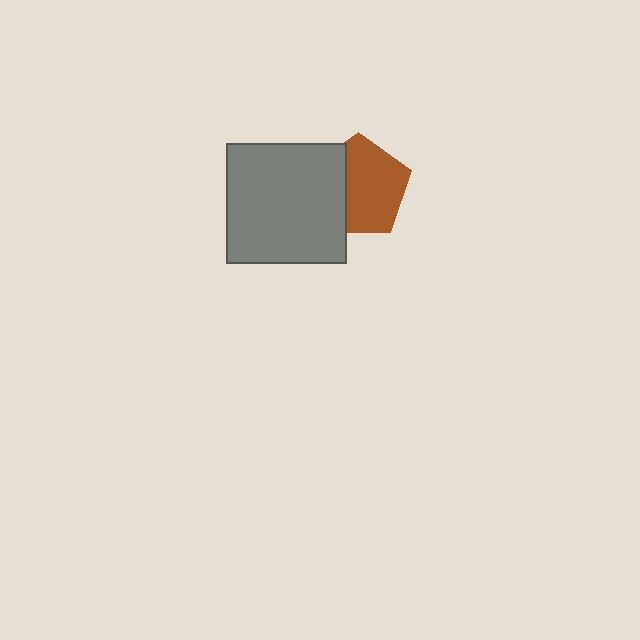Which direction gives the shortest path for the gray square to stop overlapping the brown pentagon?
Moving left gives the shortest separation.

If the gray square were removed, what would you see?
You would see the complete brown pentagon.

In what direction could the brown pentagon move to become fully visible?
The brown pentagon could move right. That would shift it out from behind the gray square entirely.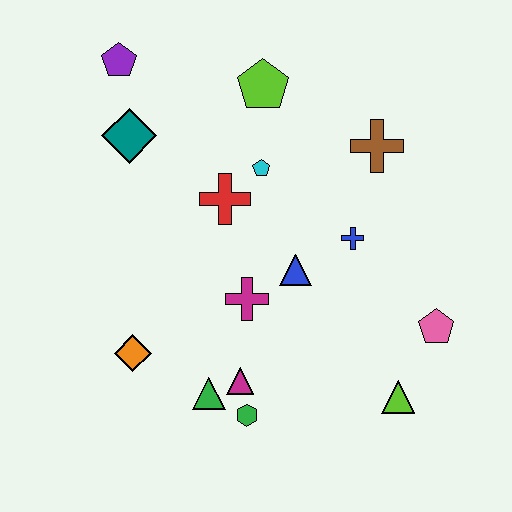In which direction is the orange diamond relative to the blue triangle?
The orange diamond is to the left of the blue triangle.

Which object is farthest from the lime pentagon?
The lime triangle is farthest from the lime pentagon.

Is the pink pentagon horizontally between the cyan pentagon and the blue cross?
No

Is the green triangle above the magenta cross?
No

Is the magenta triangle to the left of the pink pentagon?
Yes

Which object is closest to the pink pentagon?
The lime triangle is closest to the pink pentagon.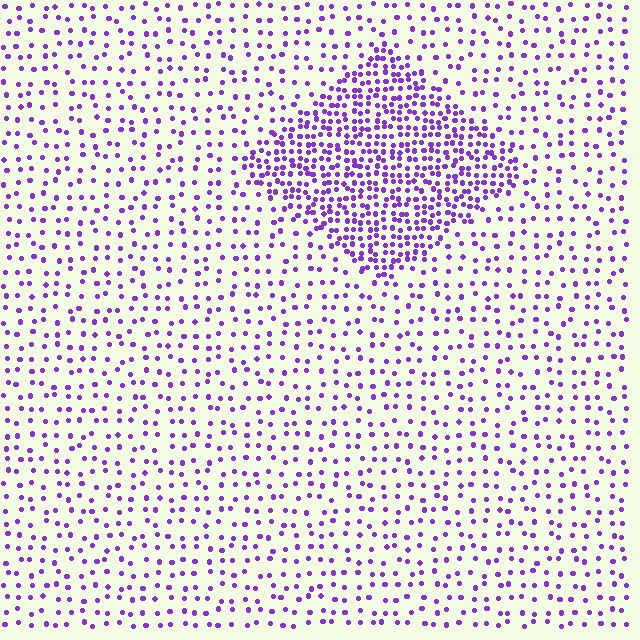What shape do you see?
I see a diamond.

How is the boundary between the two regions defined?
The boundary is defined by a change in element density (approximately 2.6x ratio). All elements are the same color, size, and shape.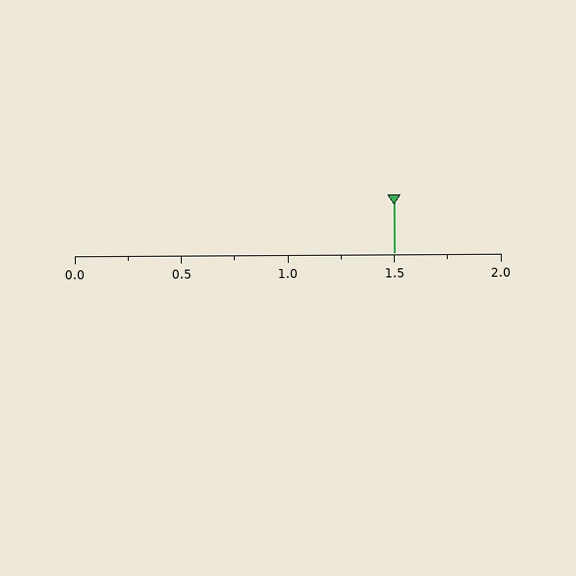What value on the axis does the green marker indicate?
The marker indicates approximately 1.5.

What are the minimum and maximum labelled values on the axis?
The axis runs from 0.0 to 2.0.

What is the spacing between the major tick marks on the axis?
The major ticks are spaced 0.5 apart.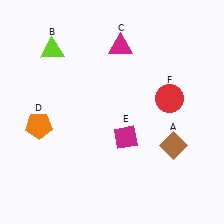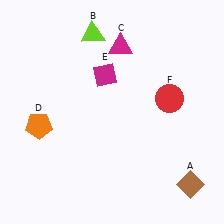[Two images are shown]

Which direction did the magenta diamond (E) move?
The magenta diamond (E) moved up.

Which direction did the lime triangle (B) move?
The lime triangle (B) moved right.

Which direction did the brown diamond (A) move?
The brown diamond (A) moved down.